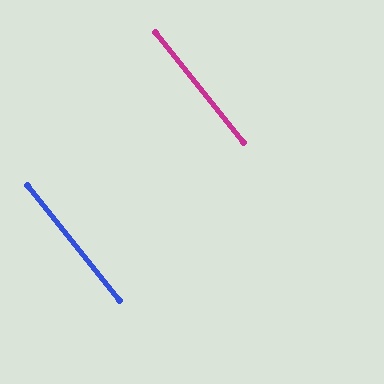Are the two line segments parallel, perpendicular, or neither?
Parallel — their directions differ by only 0.2°.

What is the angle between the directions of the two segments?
Approximately 0 degrees.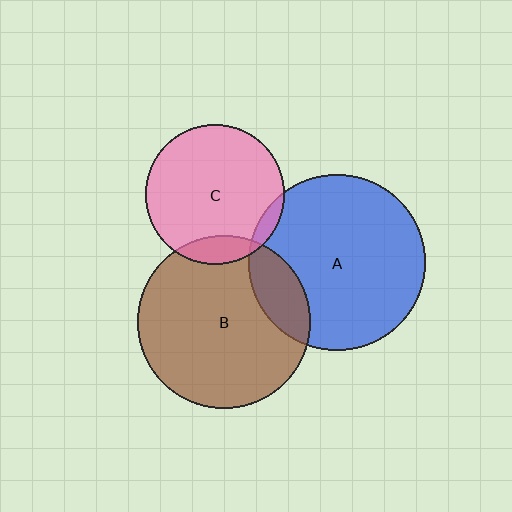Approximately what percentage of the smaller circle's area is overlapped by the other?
Approximately 5%.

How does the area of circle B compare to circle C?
Approximately 1.5 times.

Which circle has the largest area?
Circle A (blue).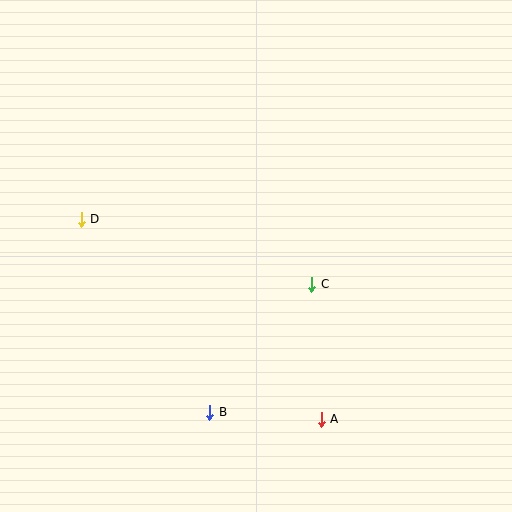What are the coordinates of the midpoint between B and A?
The midpoint between B and A is at (265, 416).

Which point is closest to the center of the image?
Point C at (312, 284) is closest to the center.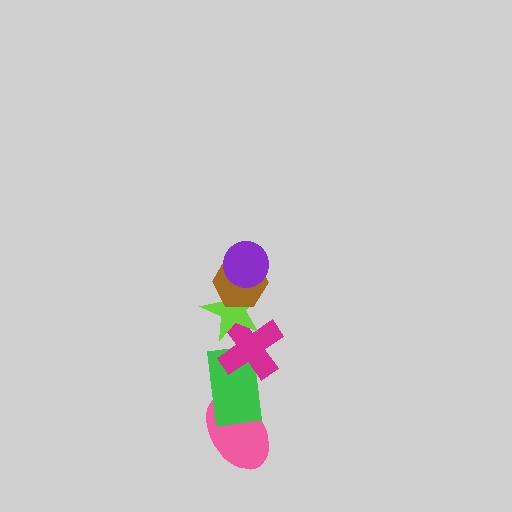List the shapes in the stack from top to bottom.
From top to bottom: the purple circle, the brown hexagon, the lime star, the magenta cross, the green rectangle, the pink ellipse.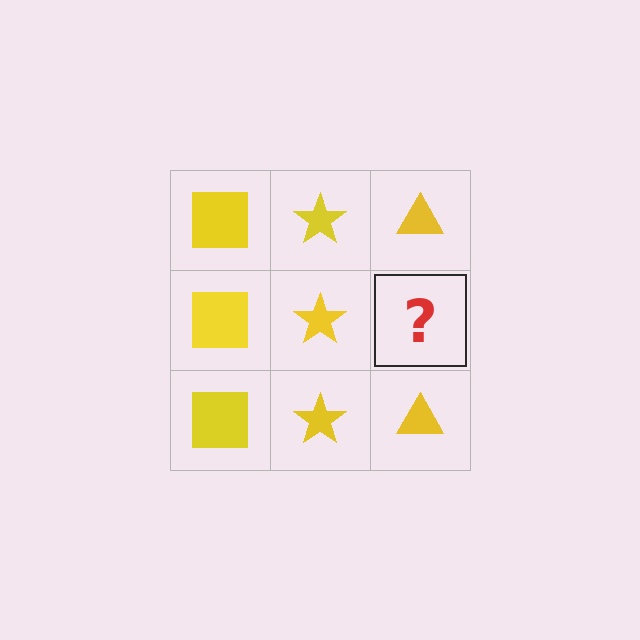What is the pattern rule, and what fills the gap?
The rule is that each column has a consistent shape. The gap should be filled with a yellow triangle.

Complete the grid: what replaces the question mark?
The question mark should be replaced with a yellow triangle.